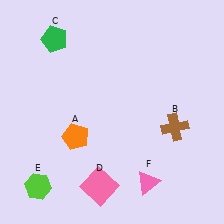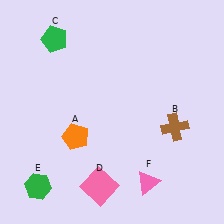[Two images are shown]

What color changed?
The hexagon (E) changed from lime in Image 1 to green in Image 2.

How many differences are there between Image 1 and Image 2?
There is 1 difference between the two images.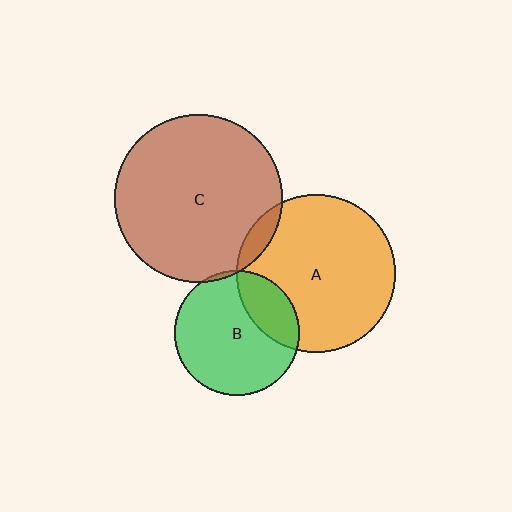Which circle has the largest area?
Circle C (brown).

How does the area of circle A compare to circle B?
Approximately 1.6 times.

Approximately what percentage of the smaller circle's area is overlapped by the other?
Approximately 5%.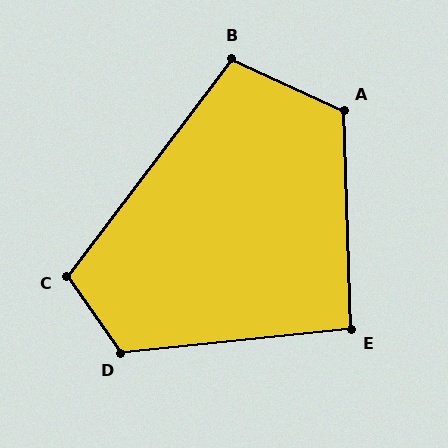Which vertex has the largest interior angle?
D, at approximately 119 degrees.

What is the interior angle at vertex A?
Approximately 116 degrees (obtuse).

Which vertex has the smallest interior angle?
E, at approximately 94 degrees.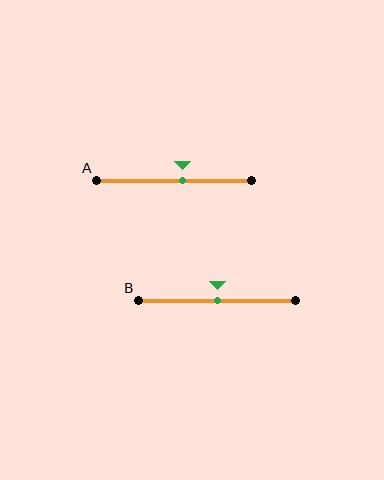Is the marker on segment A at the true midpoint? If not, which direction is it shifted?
No, the marker on segment A is shifted to the right by about 5% of the segment length.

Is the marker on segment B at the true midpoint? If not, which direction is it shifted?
Yes, the marker on segment B is at the true midpoint.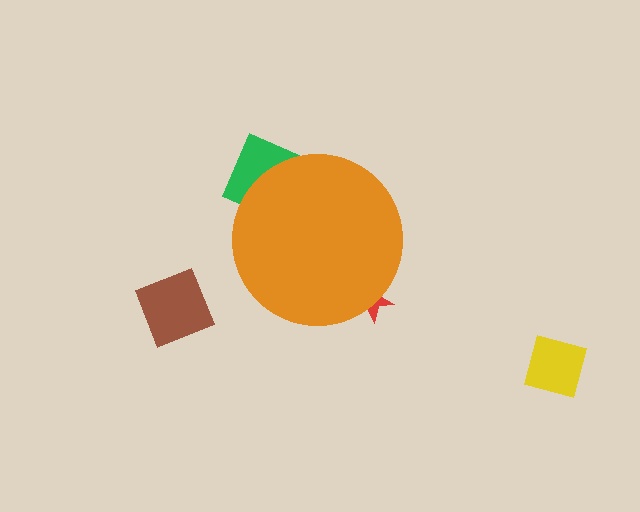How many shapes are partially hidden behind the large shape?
2 shapes are partially hidden.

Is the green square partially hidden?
Yes, the green square is partially hidden behind the orange circle.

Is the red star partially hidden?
Yes, the red star is partially hidden behind the orange circle.